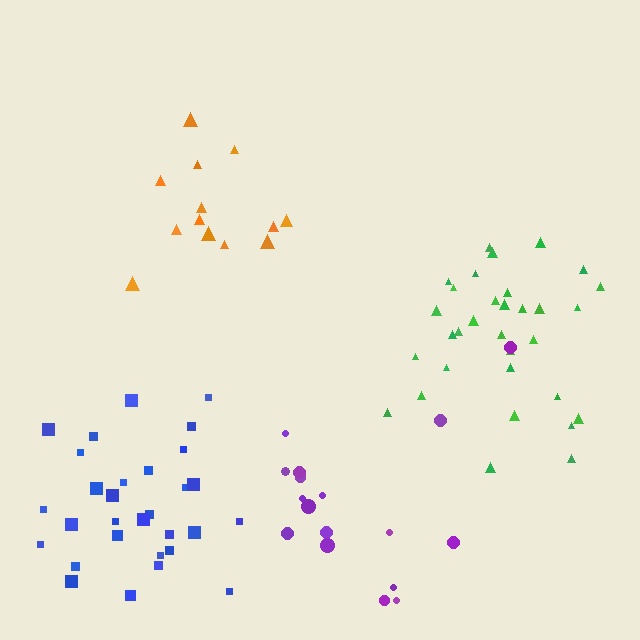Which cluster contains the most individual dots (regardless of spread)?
Green (32).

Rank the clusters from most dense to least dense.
blue, green, orange, purple.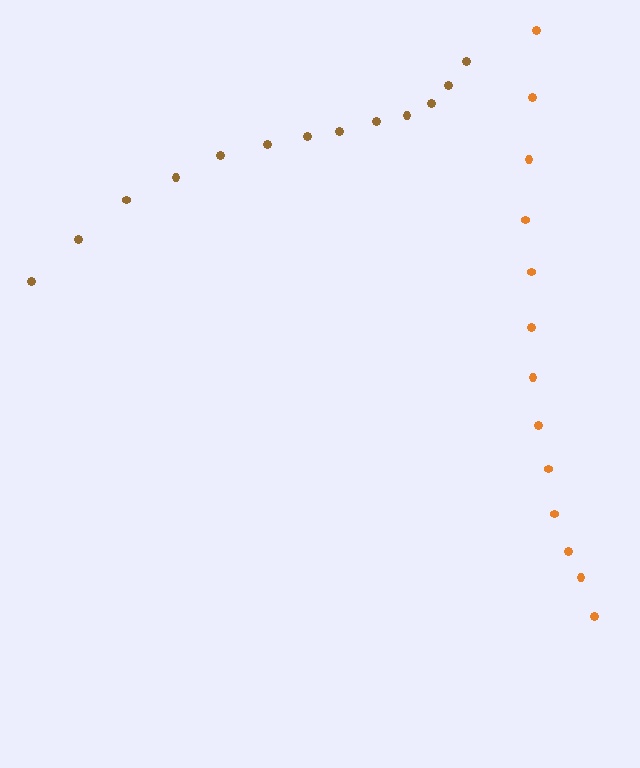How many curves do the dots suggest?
There are 2 distinct paths.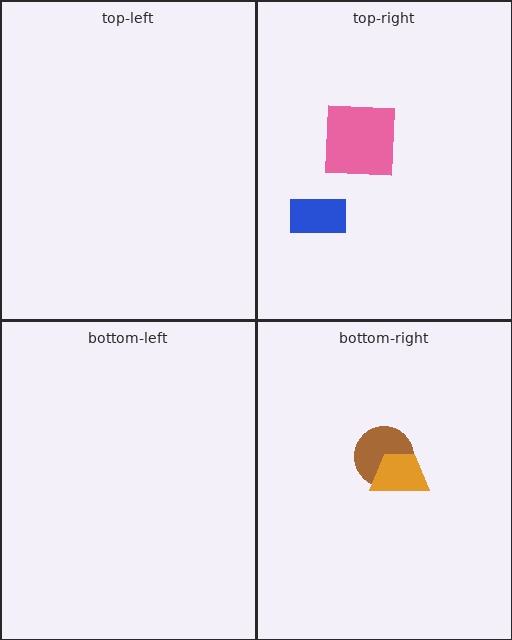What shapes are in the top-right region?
The blue rectangle, the pink square.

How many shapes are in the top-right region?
2.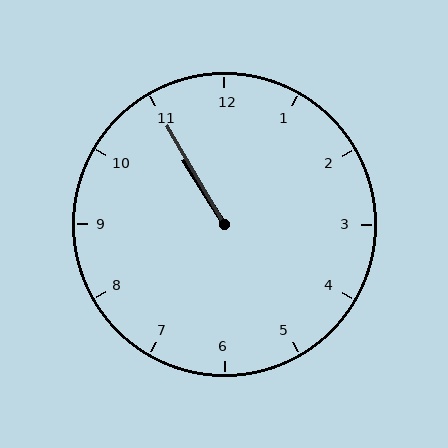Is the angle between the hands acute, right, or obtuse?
It is acute.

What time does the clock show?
10:55.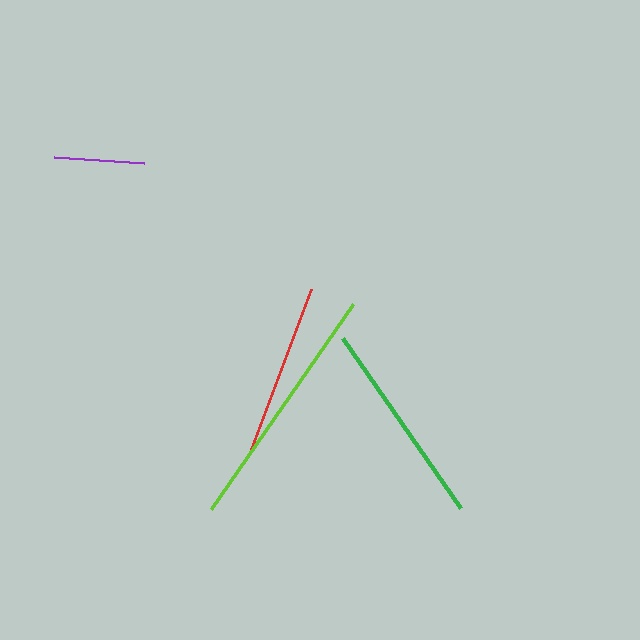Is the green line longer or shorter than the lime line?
The lime line is longer than the green line.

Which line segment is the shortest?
The purple line is the shortest at approximately 90 pixels.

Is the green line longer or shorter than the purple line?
The green line is longer than the purple line.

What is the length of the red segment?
The red segment is approximately 171 pixels long.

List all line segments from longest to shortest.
From longest to shortest: lime, green, red, purple.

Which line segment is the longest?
The lime line is the longest at approximately 250 pixels.